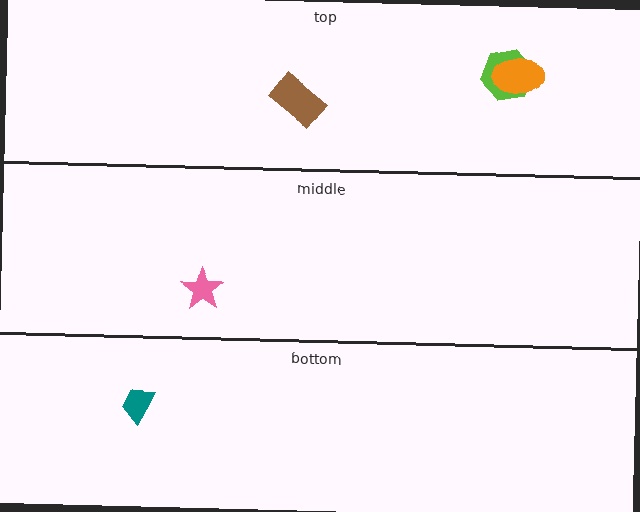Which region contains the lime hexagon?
The top region.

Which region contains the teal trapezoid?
The bottom region.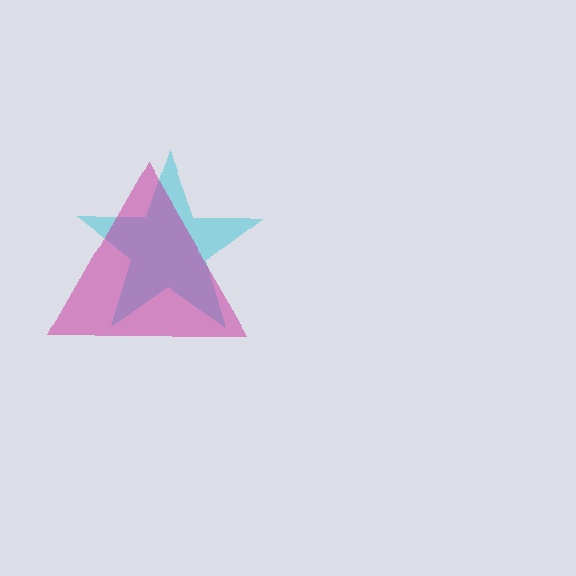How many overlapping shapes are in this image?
There are 2 overlapping shapes in the image.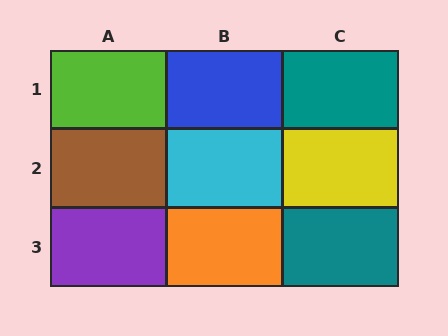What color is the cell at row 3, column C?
Teal.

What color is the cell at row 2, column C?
Yellow.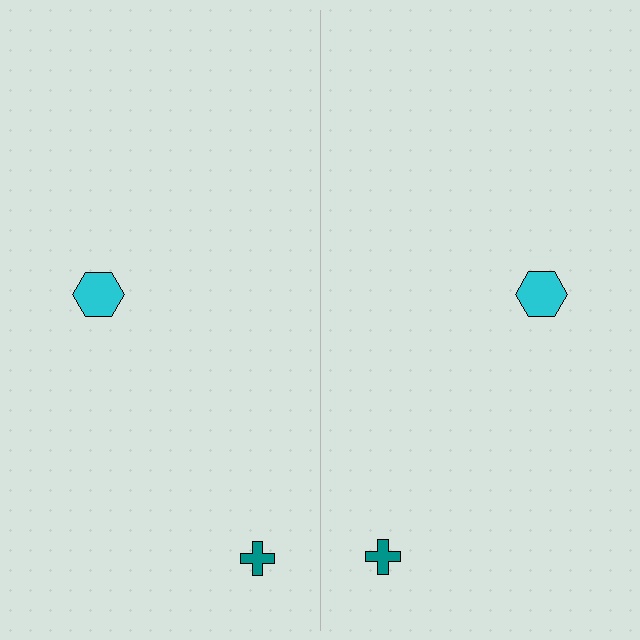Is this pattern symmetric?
Yes, this pattern has bilateral (reflection) symmetry.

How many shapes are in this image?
There are 4 shapes in this image.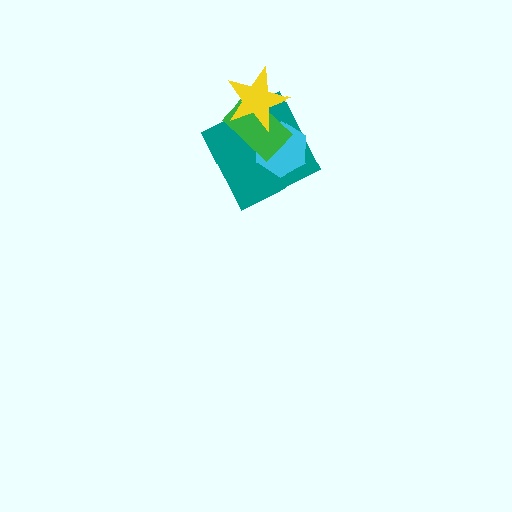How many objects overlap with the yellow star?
3 objects overlap with the yellow star.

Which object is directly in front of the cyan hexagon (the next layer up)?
The green rectangle is directly in front of the cyan hexagon.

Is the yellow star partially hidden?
No, no other shape covers it.